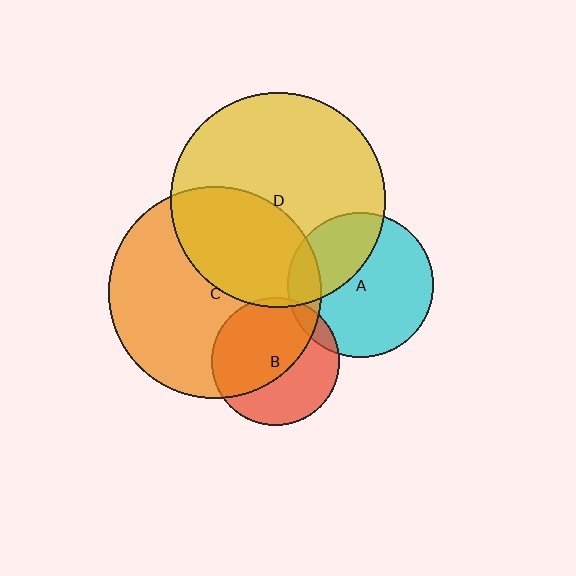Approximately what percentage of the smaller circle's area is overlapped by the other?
Approximately 5%.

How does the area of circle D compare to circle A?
Approximately 2.2 times.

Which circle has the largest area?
Circle D (yellow).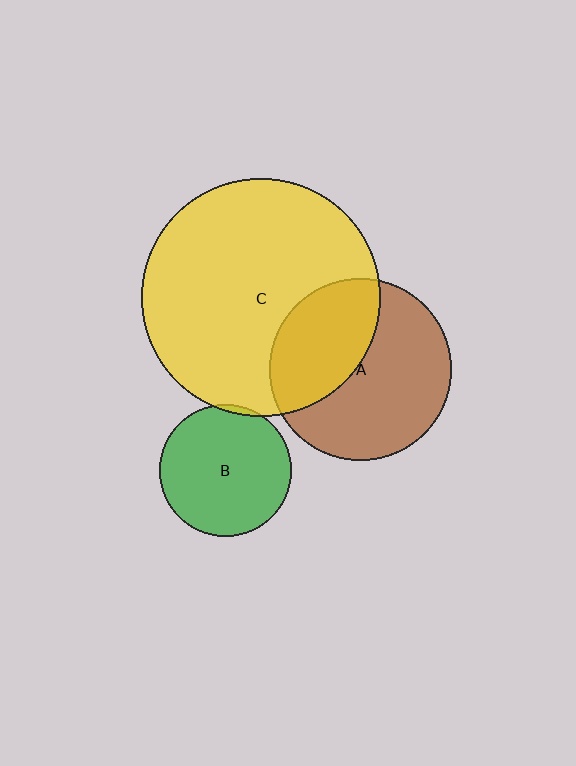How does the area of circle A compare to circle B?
Approximately 1.9 times.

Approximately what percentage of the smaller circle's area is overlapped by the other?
Approximately 5%.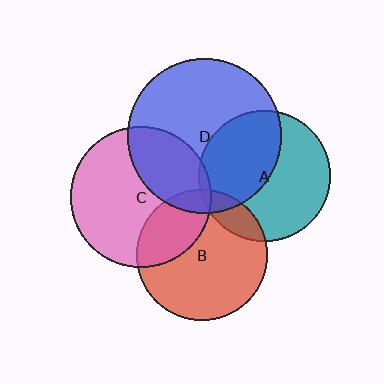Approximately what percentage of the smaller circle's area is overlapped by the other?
Approximately 45%.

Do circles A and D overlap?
Yes.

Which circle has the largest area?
Circle D (blue).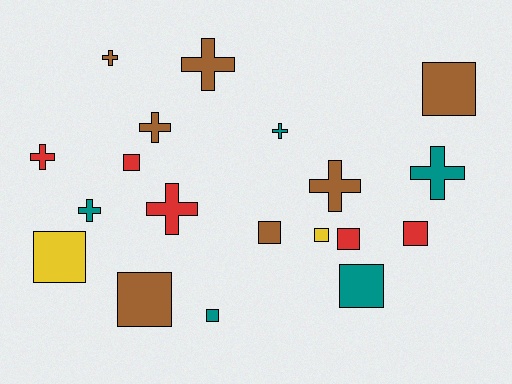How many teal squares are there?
There are 2 teal squares.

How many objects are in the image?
There are 19 objects.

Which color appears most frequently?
Brown, with 7 objects.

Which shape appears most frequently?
Square, with 10 objects.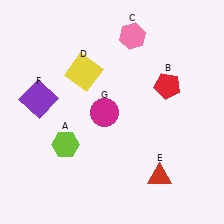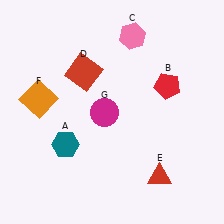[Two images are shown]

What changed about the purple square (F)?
In Image 1, F is purple. In Image 2, it changed to orange.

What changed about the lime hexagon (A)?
In Image 1, A is lime. In Image 2, it changed to teal.